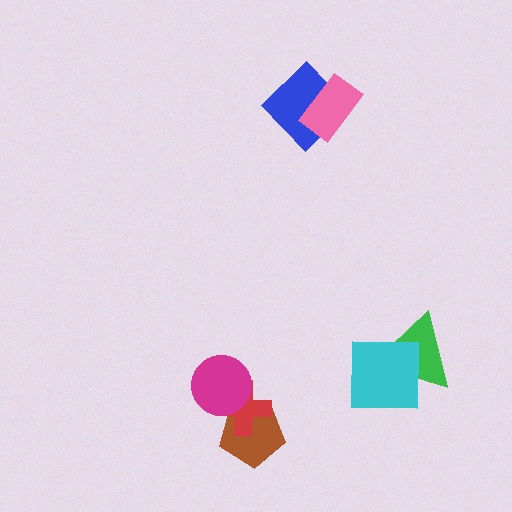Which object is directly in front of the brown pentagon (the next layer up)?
The red cross is directly in front of the brown pentagon.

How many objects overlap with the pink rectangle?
1 object overlaps with the pink rectangle.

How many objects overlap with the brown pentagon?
2 objects overlap with the brown pentagon.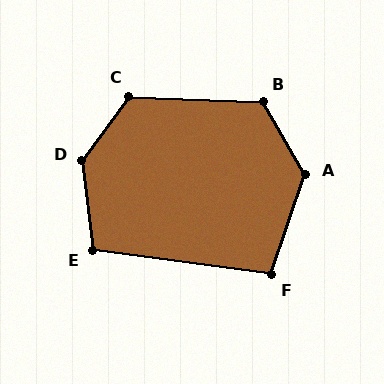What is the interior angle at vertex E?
Approximately 105 degrees (obtuse).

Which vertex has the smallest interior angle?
F, at approximately 101 degrees.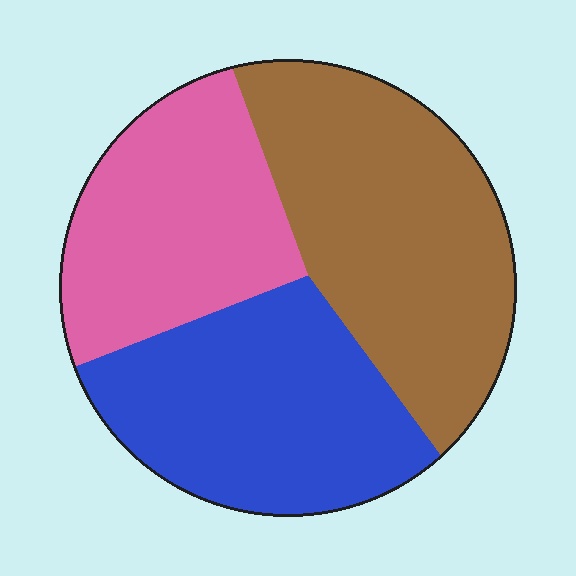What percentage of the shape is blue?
Blue covers around 35% of the shape.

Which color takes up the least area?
Pink, at roughly 30%.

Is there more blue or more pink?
Blue.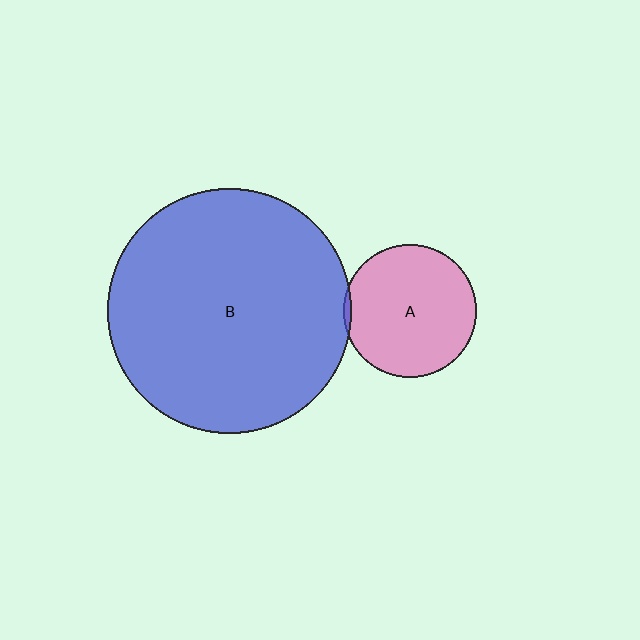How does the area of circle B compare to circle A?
Approximately 3.4 times.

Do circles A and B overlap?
Yes.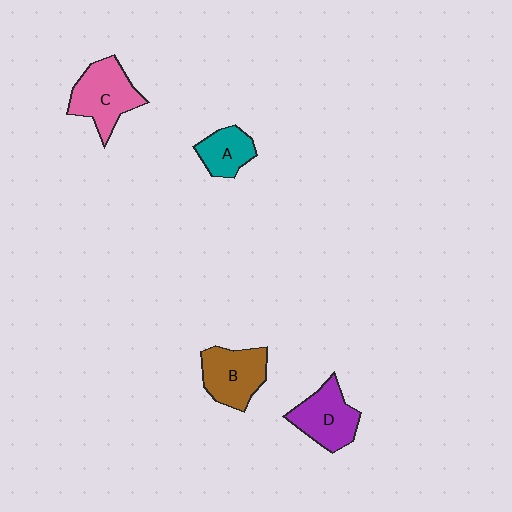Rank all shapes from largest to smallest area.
From largest to smallest: C (pink), B (brown), D (purple), A (teal).